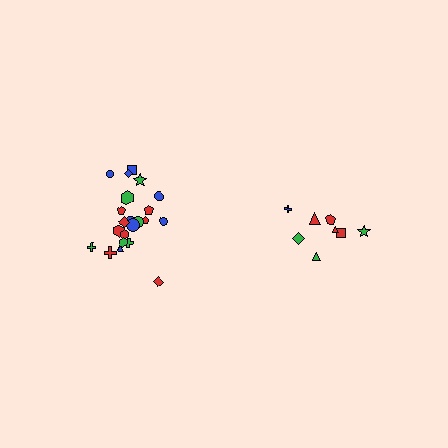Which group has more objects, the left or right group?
The left group.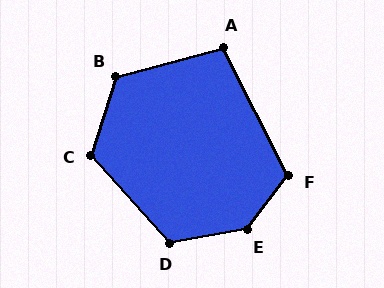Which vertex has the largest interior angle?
E, at approximately 138 degrees.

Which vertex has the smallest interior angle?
A, at approximately 102 degrees.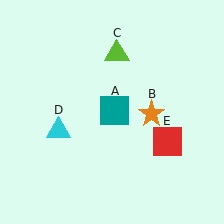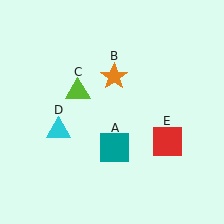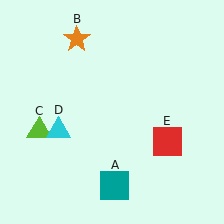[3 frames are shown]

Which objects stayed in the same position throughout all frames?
Cyan triangle (object D) and red square (object E) remained stationary.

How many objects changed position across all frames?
3 objects changed position: teal square (object A), orange star (object B), lime triangle (object C).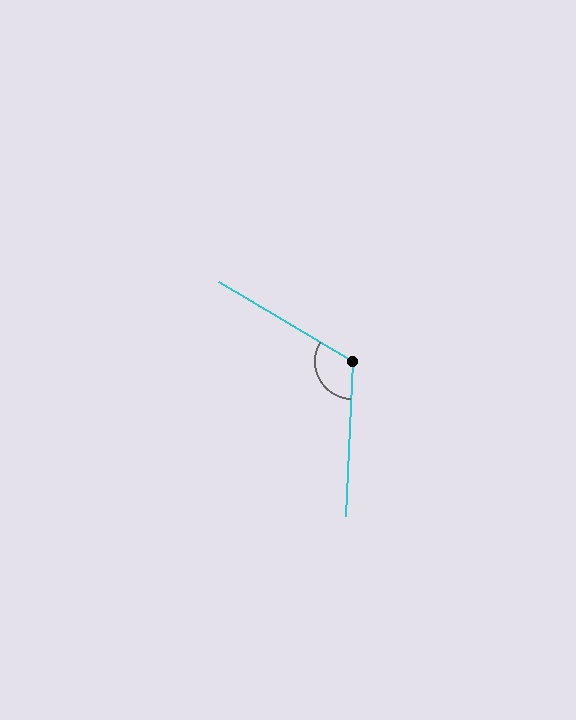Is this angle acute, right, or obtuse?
It is obtuse.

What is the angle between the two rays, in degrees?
Approximately 118 degrees.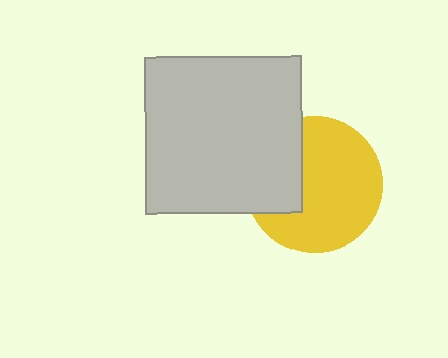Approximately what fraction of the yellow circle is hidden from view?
Roughly 30% of the yellow circle is hidden behind the light gray square.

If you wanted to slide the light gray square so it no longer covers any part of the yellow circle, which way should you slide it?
Slide it left — that is the most direct way to separate the two shapes.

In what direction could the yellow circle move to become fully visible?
The yellow circle could move right. That would shift it out from behind the light gray square entirely.